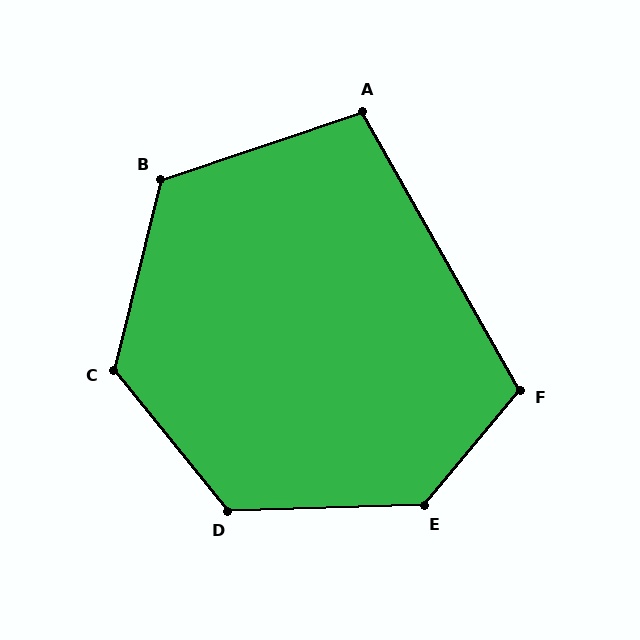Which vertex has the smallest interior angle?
A, at approximately 101 degrees.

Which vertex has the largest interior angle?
E, at approximately 132 degrees.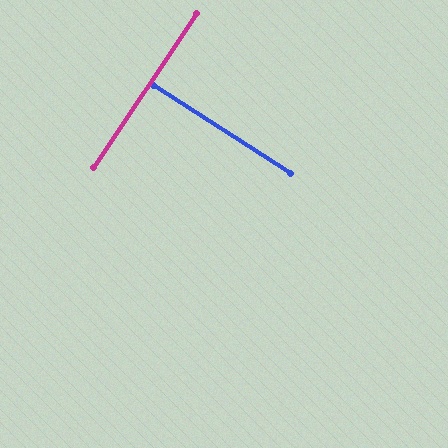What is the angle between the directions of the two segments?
Approximately 89 degrees.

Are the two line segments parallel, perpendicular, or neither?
Perpendicular — they meet at approximately 89°.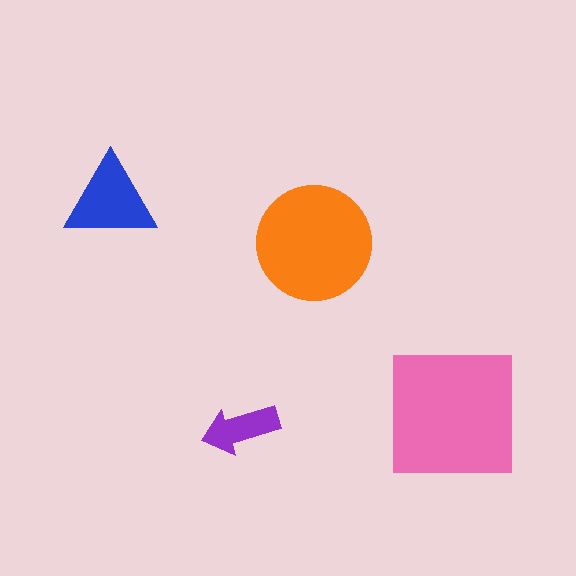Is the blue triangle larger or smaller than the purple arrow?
Larger.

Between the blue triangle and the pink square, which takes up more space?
The pink square.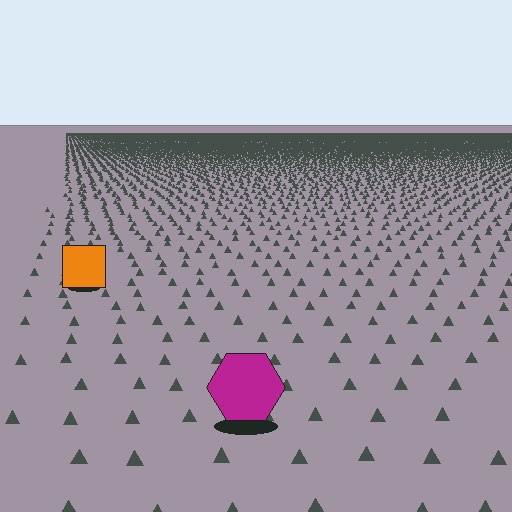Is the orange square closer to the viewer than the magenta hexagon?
No. The magenta hexagon is closer — you can tell from the texture gradient: the ground texture is coarser near it.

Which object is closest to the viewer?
The magenta hexagon is closest. The texture marks near it are larger and more spread out.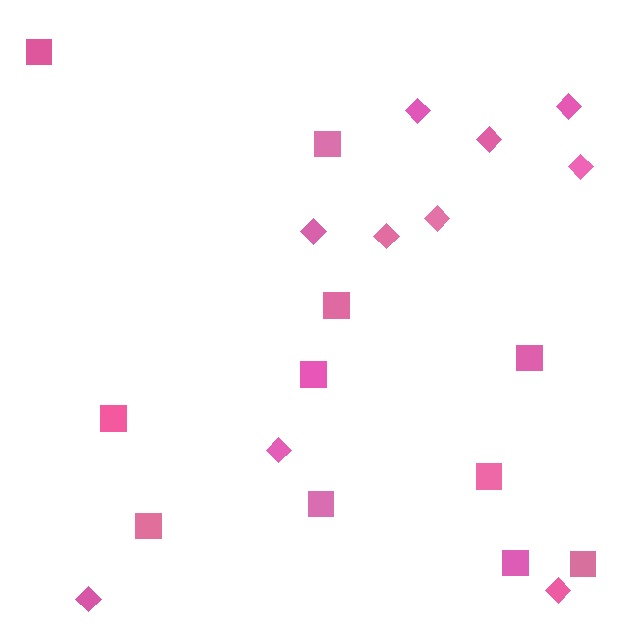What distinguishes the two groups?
There are 2 groups: one group of diamonds (10) and one group of squares (11).